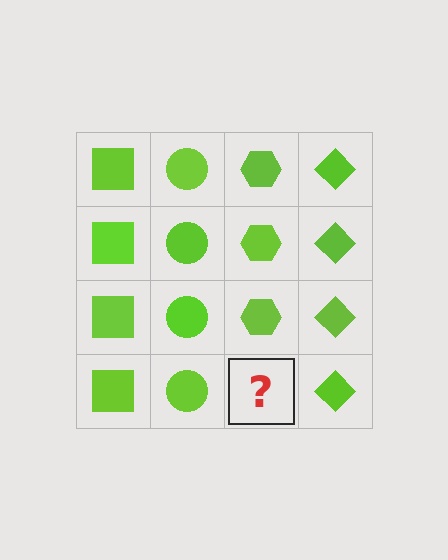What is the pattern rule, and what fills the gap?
The rule is that each column has a consistent shape. The gap should be filled with a lime hexagon.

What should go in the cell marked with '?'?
The missing cell should contain a lime hexagon.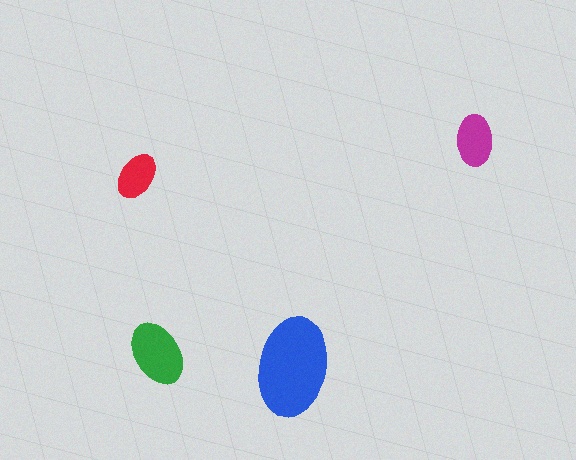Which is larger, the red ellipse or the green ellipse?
The green one.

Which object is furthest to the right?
The magenta ellipse is rightmost.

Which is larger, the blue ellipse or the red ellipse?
The blue one.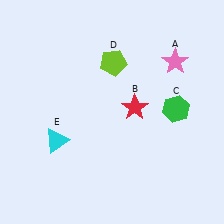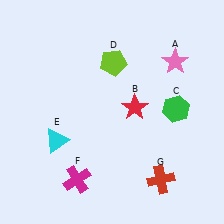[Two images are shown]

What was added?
A magenta cross (F), a red cross (G) were added in Image 2.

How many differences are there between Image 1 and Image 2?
There are 2 differences between the two images.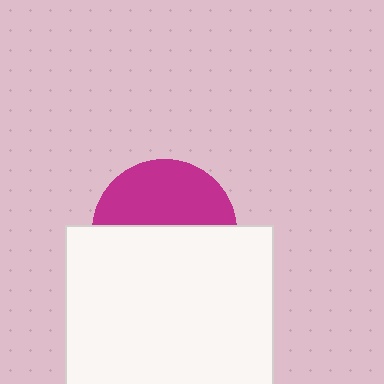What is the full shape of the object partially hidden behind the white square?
The partially hidden object is a magenta circle.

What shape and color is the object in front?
The object in front is a white square.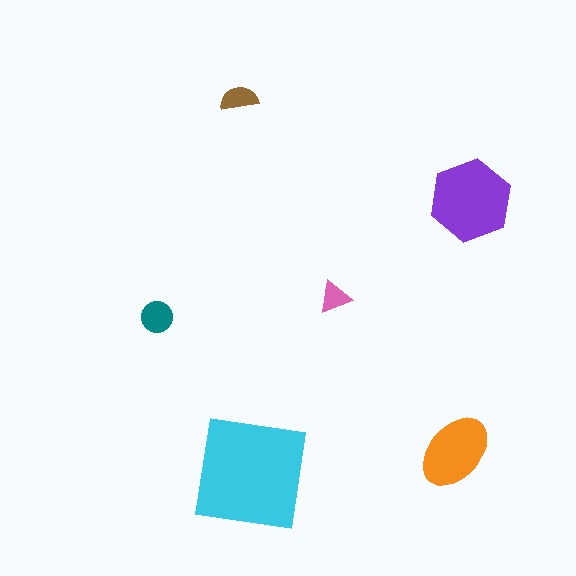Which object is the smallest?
The pink triangle.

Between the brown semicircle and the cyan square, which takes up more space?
The cyan square.